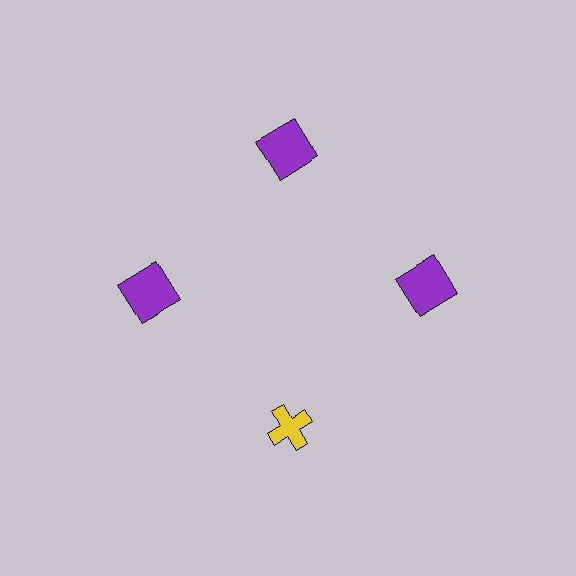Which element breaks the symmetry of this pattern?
The yellow cross at roughly the 6 o'clock position breaks the symmetry. All other shapes are purple squares.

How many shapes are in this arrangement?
There are 4 shapes arranged in a ring pattern.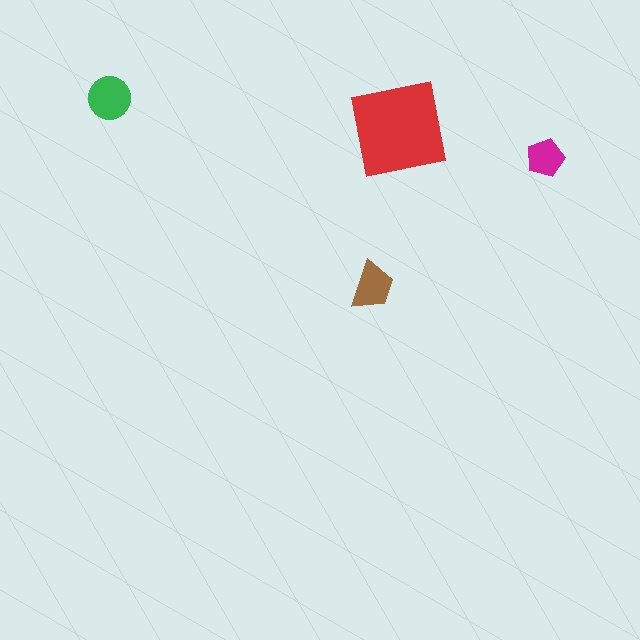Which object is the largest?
The red square.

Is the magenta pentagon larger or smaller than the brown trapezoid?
Smaller.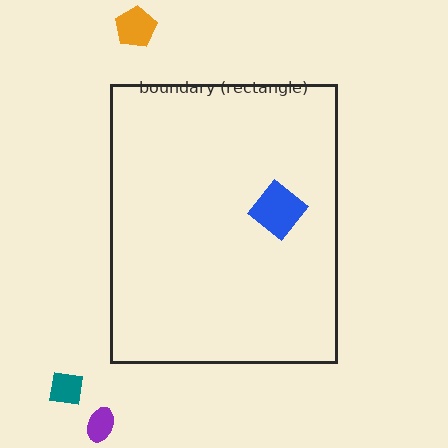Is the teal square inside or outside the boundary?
Outside.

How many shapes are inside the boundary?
1 inside, 3 outside.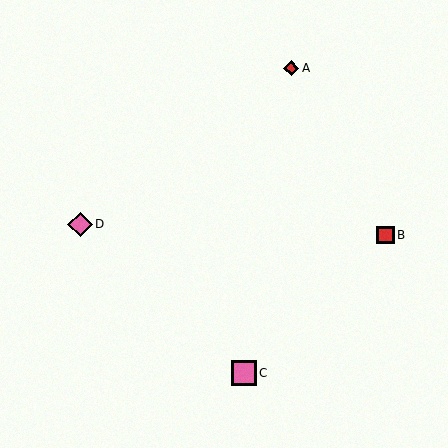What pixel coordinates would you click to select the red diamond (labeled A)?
Click at (291, 68) to select the red diamond A.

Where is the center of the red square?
The center of the red square is at (385, 235).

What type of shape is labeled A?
Shape A is a red diamond.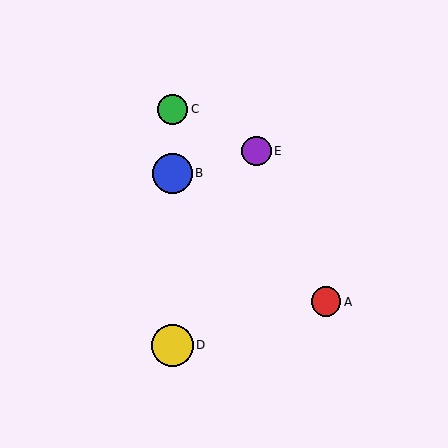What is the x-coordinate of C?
Object C is at x≈172.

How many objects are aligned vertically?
3 objects (B, C, D) are aligned vertically.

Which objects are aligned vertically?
Objects B, C, D are aligned vertically.